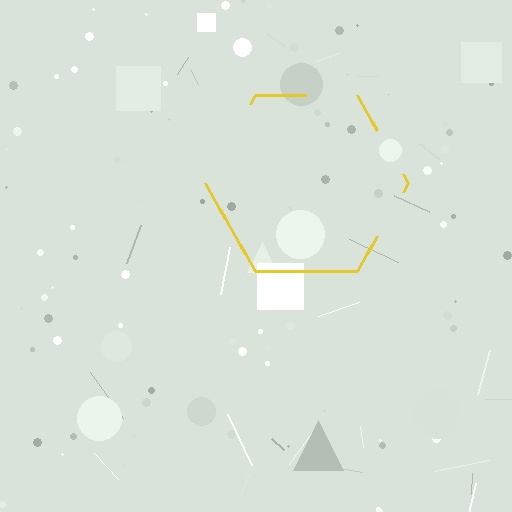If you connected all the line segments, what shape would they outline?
They would outline a hexagon.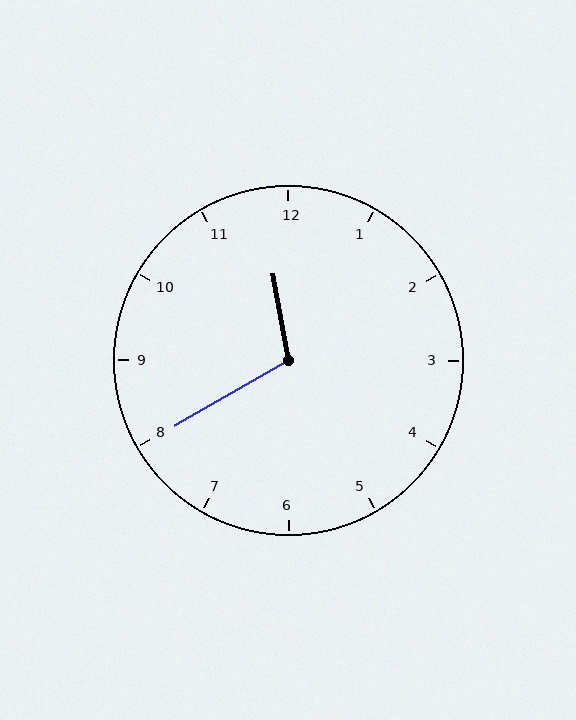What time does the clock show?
11:40.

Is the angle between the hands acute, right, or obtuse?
It is obtuse.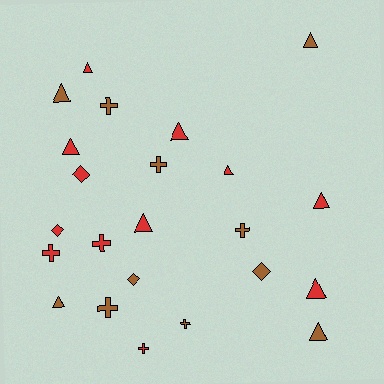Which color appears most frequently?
Red, with 12 objects.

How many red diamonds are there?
There are 2 red diamonds.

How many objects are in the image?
There are 23 objects.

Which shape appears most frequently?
Triangle, with 11 objects.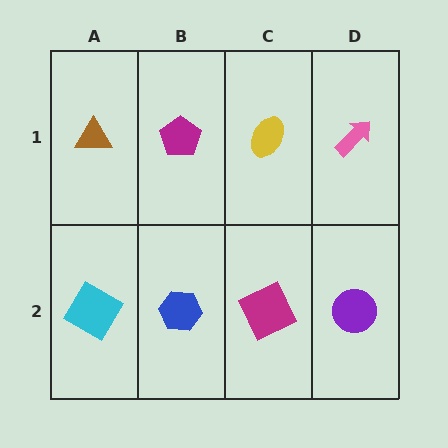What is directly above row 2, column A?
A brown triangle.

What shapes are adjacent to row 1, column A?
A cyan diamond (row 2, column A), a magenta pentagon (row 1, column B).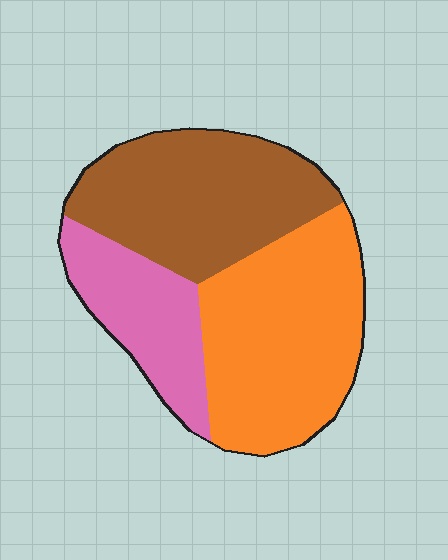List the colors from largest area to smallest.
From largest to smallest: orange, brown, pink.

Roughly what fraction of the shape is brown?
Brown takes up about three eighths (3/8) of the shape.